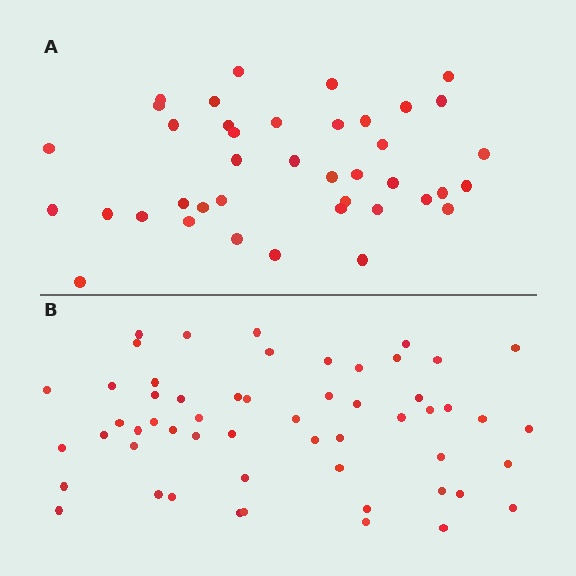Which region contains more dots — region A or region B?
Region B (the bottom region) has more dots.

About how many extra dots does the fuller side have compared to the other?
Region B has approximately 15 more dots than region A.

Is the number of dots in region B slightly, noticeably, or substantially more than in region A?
Region B has noticeably more, but not dramatically so. The ratio is roughly 1.4 to 1.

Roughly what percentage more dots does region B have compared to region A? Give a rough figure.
About 40% more.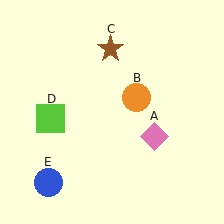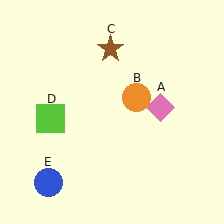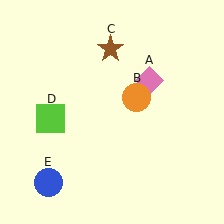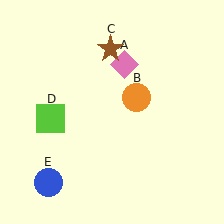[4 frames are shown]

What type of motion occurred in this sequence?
The pink diamond (object A) rotated counterclockwise around the center of the scene.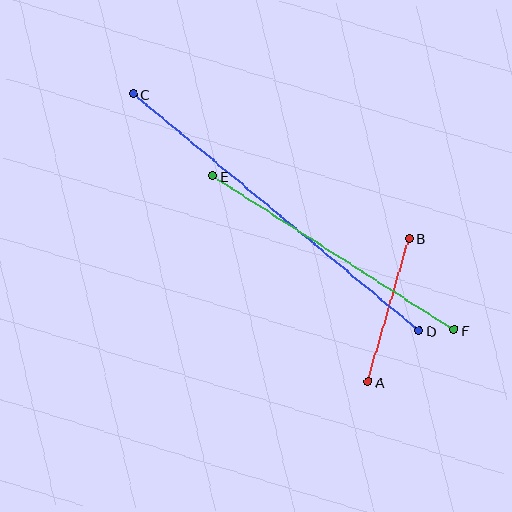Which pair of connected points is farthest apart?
Points C and D are farthest apart.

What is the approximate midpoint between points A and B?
The midpoint is at approximately (388, 310) pixels.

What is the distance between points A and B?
The distance is approximately 149 pixels.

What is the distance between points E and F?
The distance is approximately 287 pixels.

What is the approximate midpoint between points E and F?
The midpoint is at approximately (333, 253) pixels.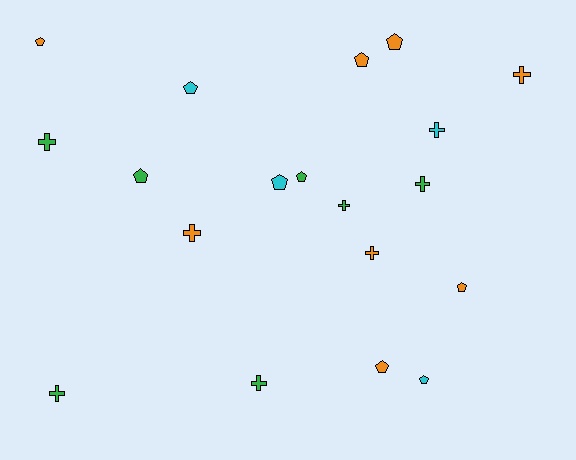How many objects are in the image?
There are 19 objects.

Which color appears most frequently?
Orange, with 8 objects.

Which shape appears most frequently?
Pentagon, with 10 objects.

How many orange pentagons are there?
There are 5 orange pentagons.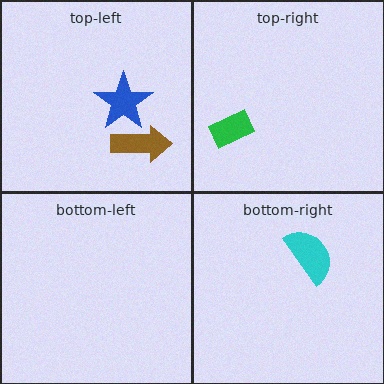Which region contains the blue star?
The top-left region.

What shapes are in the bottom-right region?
The cyan semicircle.